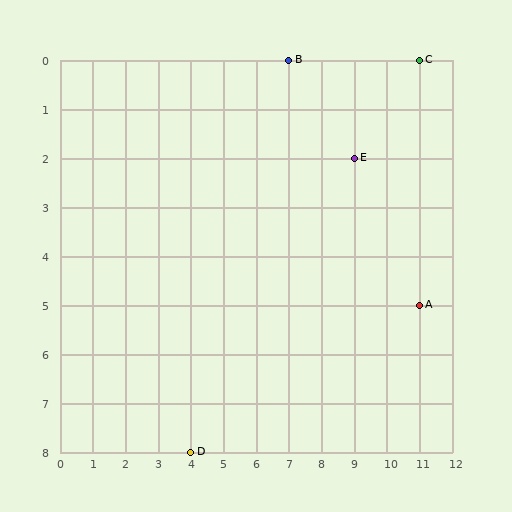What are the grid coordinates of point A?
Point A is at grid coordinates (11, 5).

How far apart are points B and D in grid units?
Points B and D are 3 columns and 8 rows apart (about 8.5 grid units diagonally).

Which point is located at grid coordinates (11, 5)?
Point A is at (11, 5).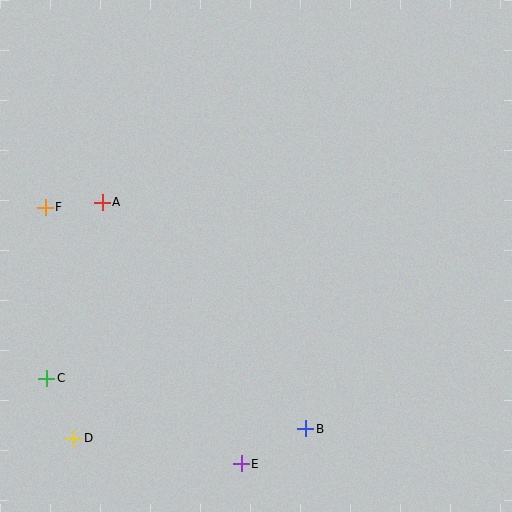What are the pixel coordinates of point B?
Point B is at (306, 429).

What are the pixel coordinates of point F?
Point F is at (45, 207).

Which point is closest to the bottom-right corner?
Point B is closest to the bottom-right corner.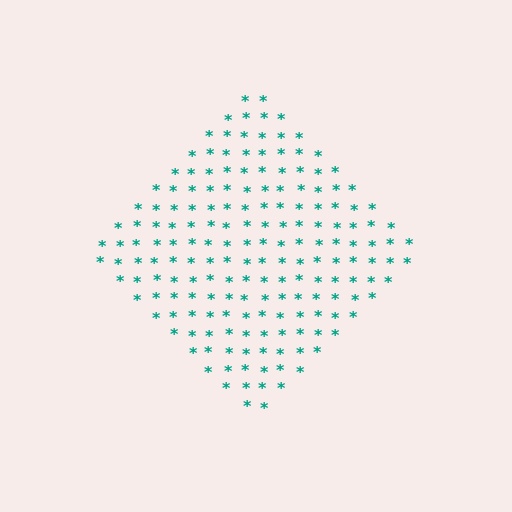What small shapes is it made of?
It is made of small asterisks.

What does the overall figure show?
The overall figure shows a diamond.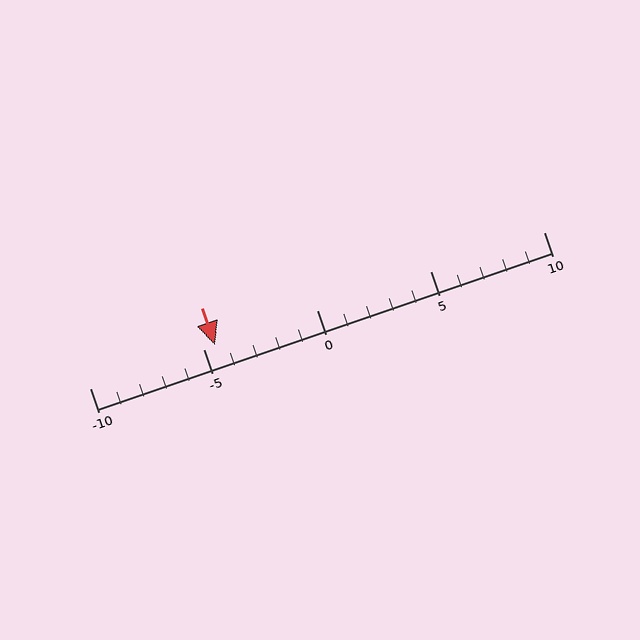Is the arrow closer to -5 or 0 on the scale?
The arrow is closer to -5.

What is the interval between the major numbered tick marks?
The major tick marks are spaced 5 units apart.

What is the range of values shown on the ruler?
The ruler shows values from -10 to 10.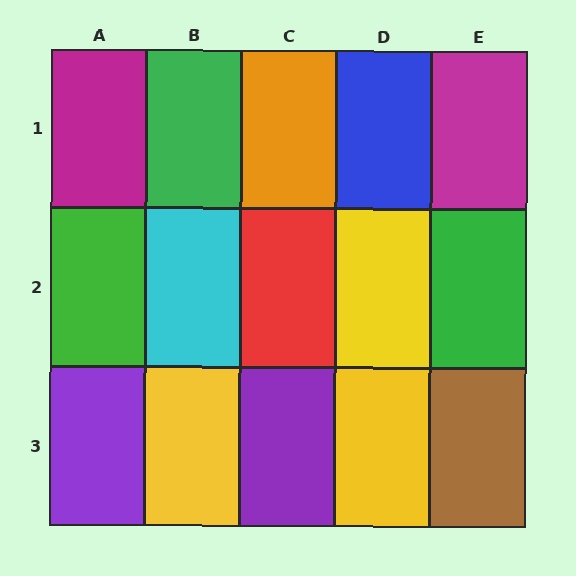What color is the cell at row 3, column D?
Yellow.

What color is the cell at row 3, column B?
Yellow.